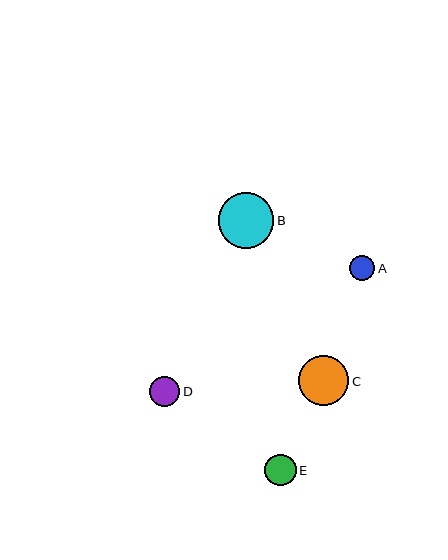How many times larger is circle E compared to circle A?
Circle E is approximately 1.2 times the size of circle A.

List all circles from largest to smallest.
From largest to smallest: B, C, E, D, A.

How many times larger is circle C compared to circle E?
Circle C is approximately 1.6 times the size of circle E.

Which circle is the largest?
Circle B is the largest with a size of approximately 56 pixels.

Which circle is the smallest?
Circle A is the smallest with a size of approximately 25 pixels.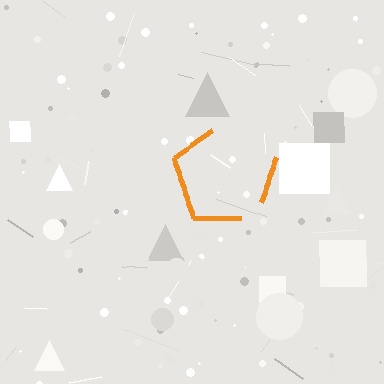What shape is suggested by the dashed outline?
The dashed outline suggests a pentagon.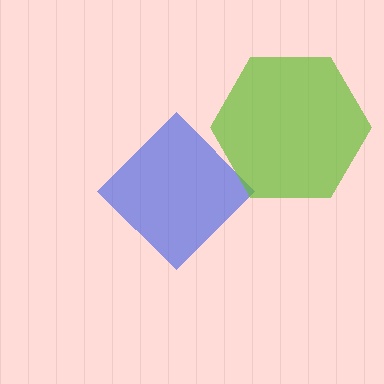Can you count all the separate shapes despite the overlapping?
Yes, there are 2 separate shapes.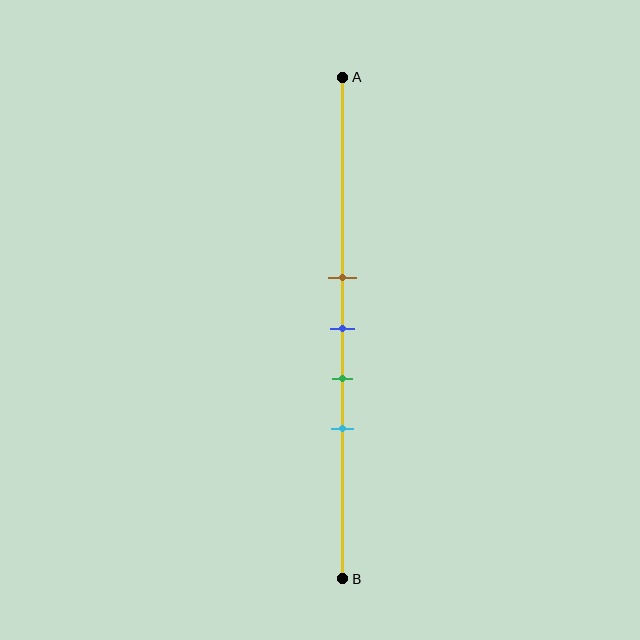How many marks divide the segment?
There are 4 marks dividing the segment.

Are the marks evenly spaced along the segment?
Yes, the marks are approximately evenly spaced.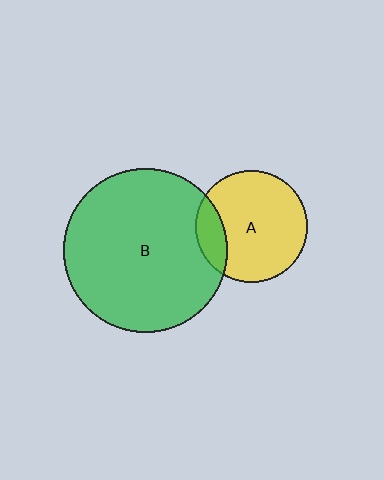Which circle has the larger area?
Circle B (green).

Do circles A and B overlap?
Yes.